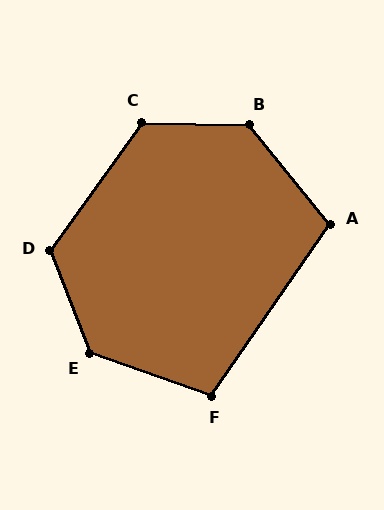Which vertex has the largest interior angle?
B, at approximately 131 degrees.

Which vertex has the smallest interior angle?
F, at approximately 106 degrees.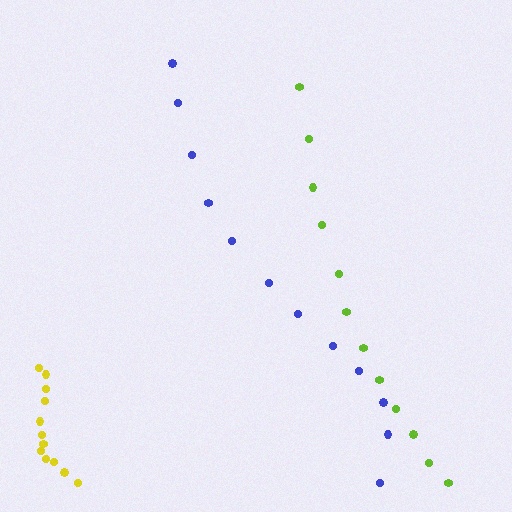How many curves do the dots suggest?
There are 3 distinct paths.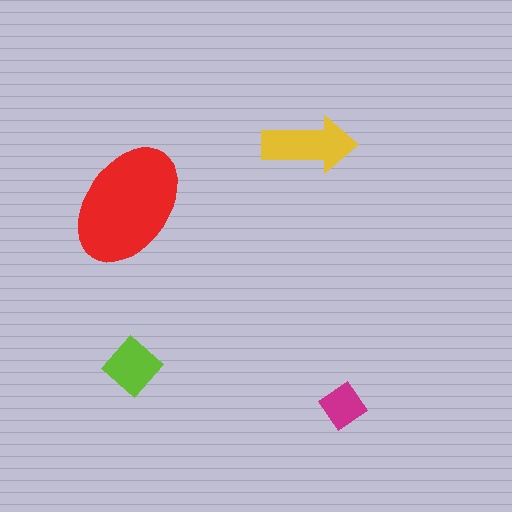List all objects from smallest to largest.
The magenta diamond, the lime diamond, the yellow arrow, the red ellipse.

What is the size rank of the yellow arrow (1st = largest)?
2nd.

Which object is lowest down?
The magenta diamond is bottommost.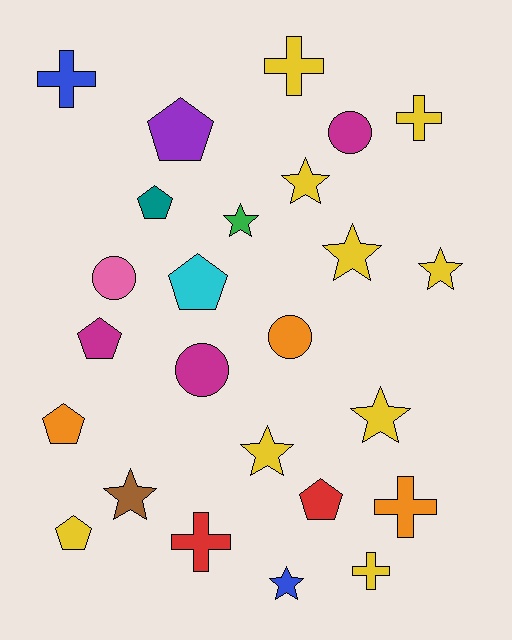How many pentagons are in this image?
There are 7 pentagons.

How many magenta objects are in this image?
There are 3 magenta objects.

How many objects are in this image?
There are 25 objects.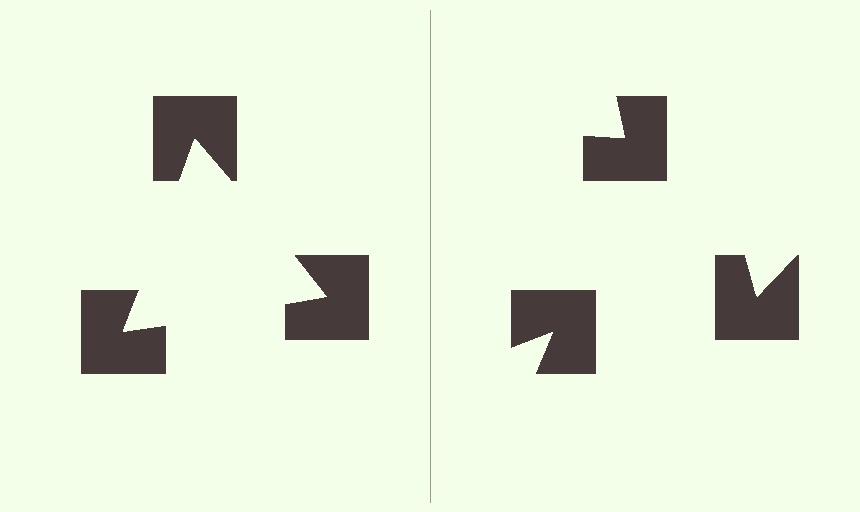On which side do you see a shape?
An illusory triangle appears on the left side. On the right side the wedge cuts are rotated, so no coherent shape forms.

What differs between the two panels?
The notched squares are positioned identically on both sides; only the wedge orientations differ. On the left they align to a triangle; on the right they are misaligned.